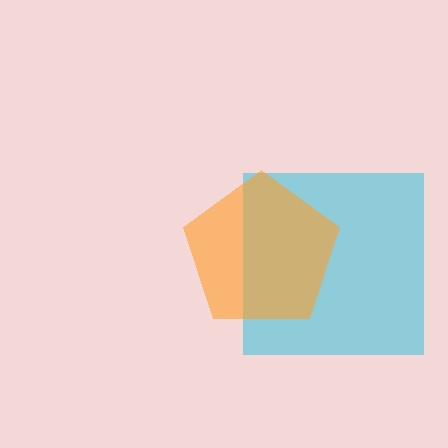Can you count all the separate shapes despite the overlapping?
Yes, there are 2 separate shapes.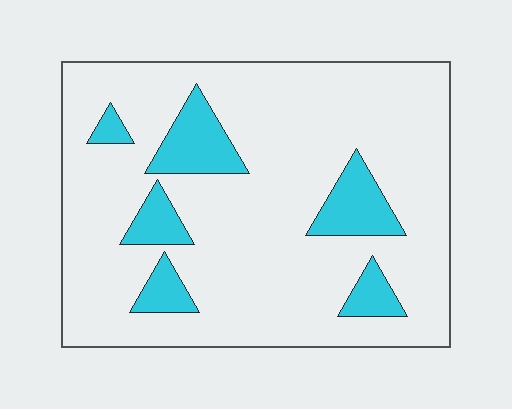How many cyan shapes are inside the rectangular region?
6.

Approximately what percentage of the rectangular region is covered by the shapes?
Approximately 15%.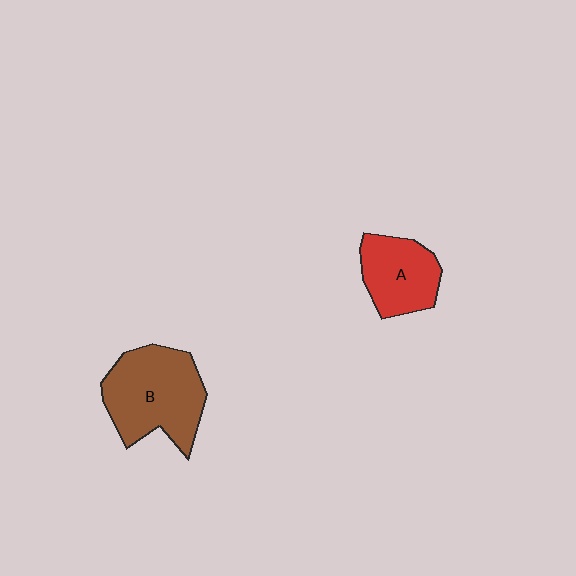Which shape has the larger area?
Shape B (brown).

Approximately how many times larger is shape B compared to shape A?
Approximately 1.5 times.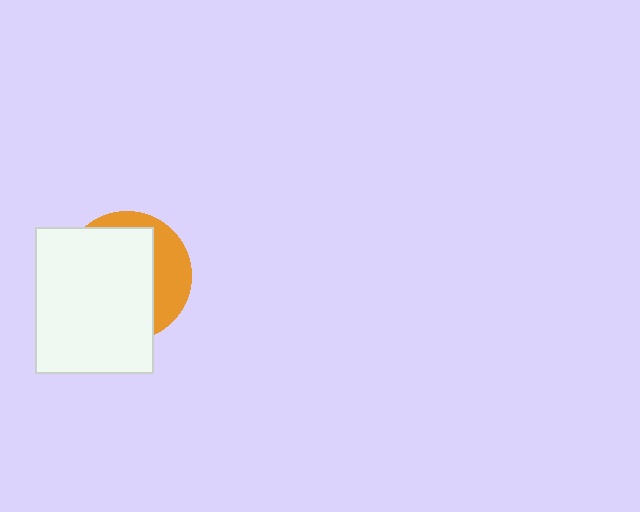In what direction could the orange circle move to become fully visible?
The orange circle could move right. That would shift it out from behind the white rectangle entirely.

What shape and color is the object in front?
The object in front is a white rectangle.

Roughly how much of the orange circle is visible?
A small part of it is visible (roughly 31%).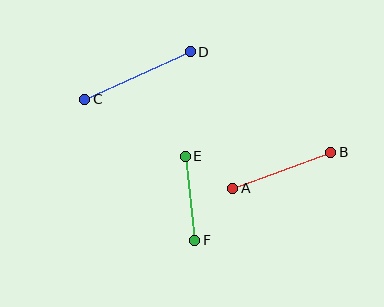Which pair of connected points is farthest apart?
Points C and D are farthest apart.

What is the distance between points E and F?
The distance is approximately 85 pixels.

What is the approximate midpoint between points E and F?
The midpoint is at approximately (190, 198) pixels.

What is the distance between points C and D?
The distance is approximately 116 pixels.